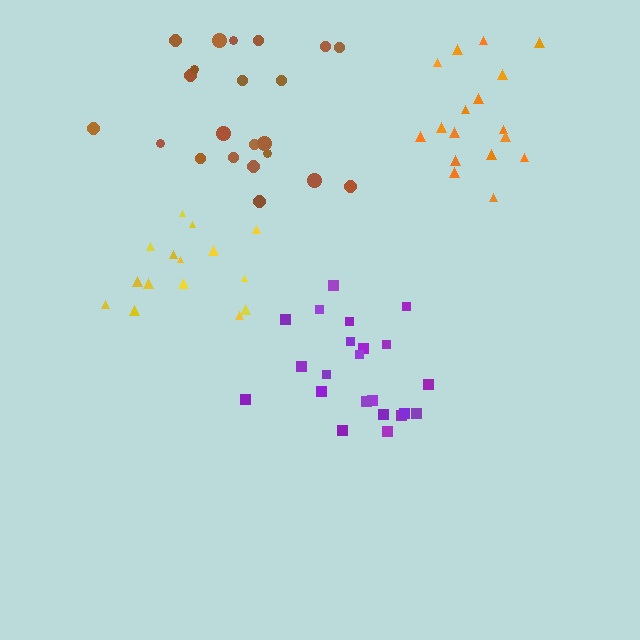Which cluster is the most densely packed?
Purple.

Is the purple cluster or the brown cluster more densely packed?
Purple.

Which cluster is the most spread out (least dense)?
Brown.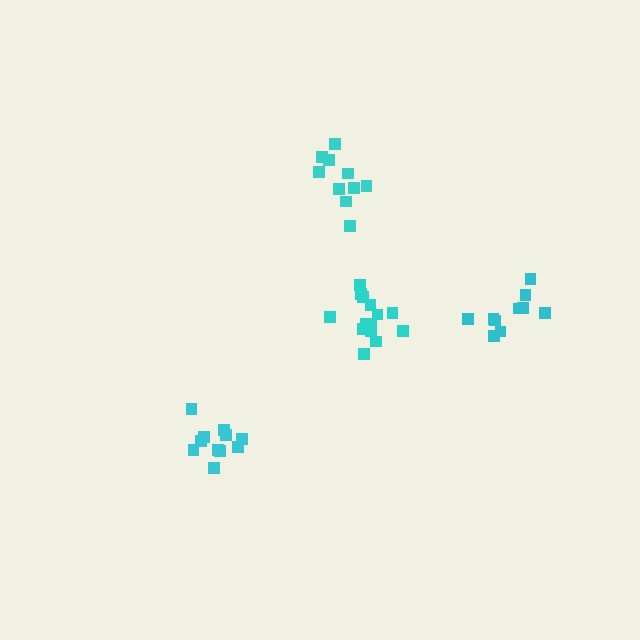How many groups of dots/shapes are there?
There are 4 groups.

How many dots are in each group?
Group 1: 14 dots, Group 2: 10 dots, Group 3: 11 dots, Group 4: 10 dots (45 total).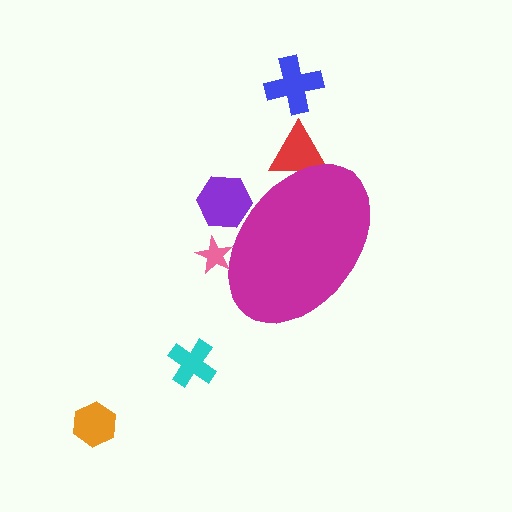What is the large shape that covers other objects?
A magenta ellipse.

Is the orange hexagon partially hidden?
No, the orange hexagon is fully visible.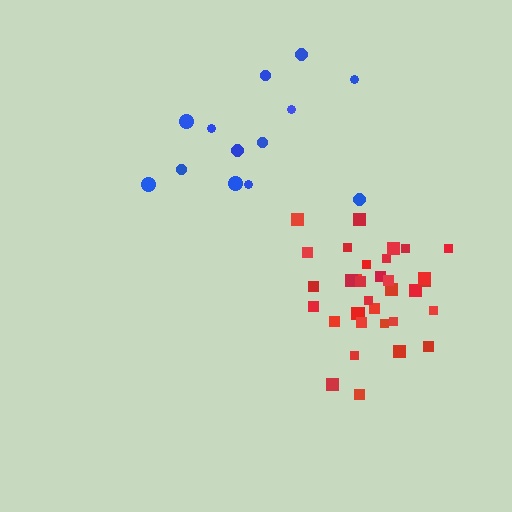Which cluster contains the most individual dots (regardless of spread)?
Red (34).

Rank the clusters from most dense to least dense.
red, blue.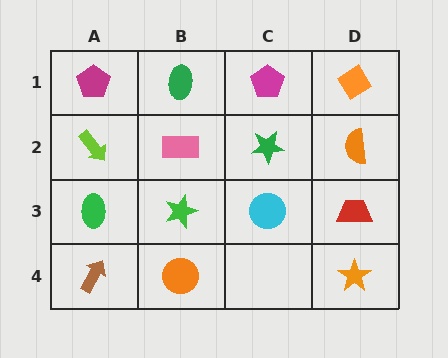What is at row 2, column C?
A green star.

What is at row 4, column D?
An orange star.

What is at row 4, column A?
A brown arrow.